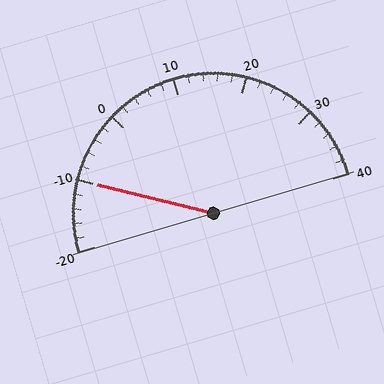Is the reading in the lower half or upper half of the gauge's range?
The reading is in the lower half of the range (-20 to 40).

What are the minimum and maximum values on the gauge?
The gauge ranges from -20 to 40.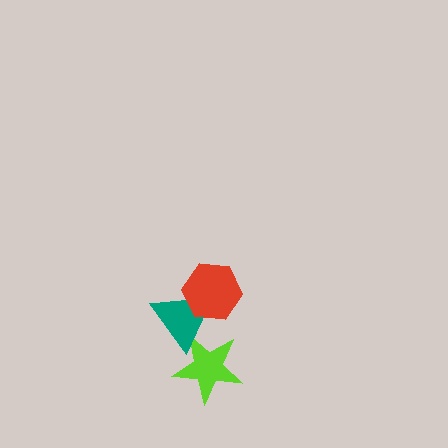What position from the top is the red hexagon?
The red hexagon is 1st from the top.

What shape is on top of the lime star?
The teal triangle is on top of the lime star.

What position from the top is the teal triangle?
The teal triangle is 2nd from the top.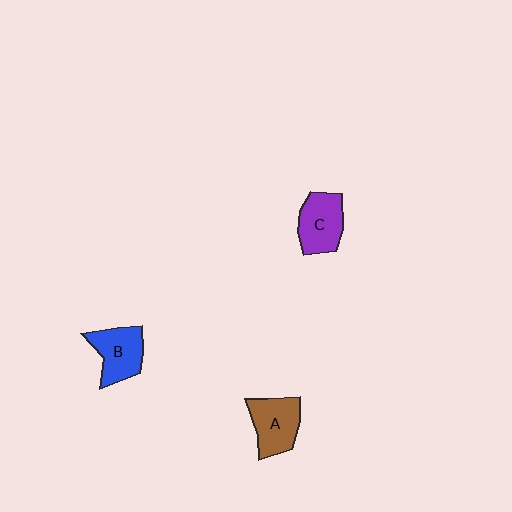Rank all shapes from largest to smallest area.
From largest to smallest: A (brown), C (purple), B (blue).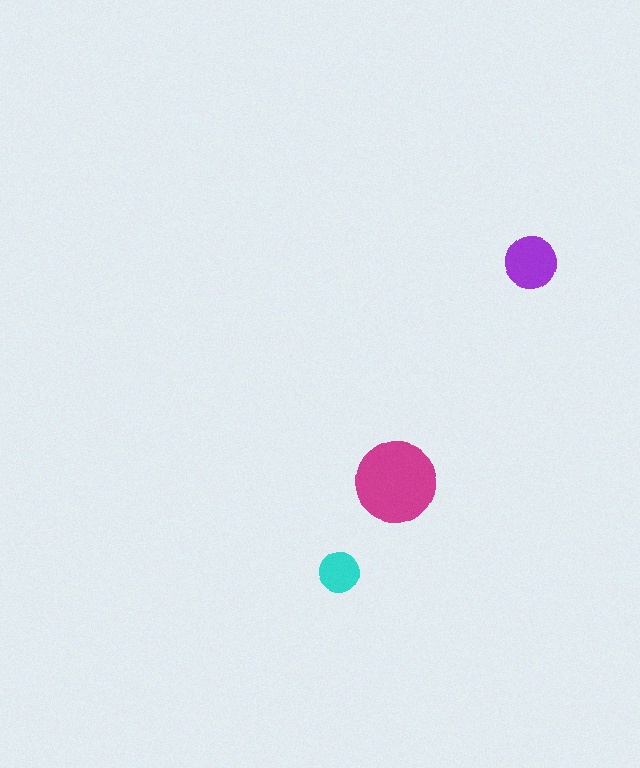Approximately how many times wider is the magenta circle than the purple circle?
About 1.5 times wider.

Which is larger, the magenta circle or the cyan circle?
The magenta one.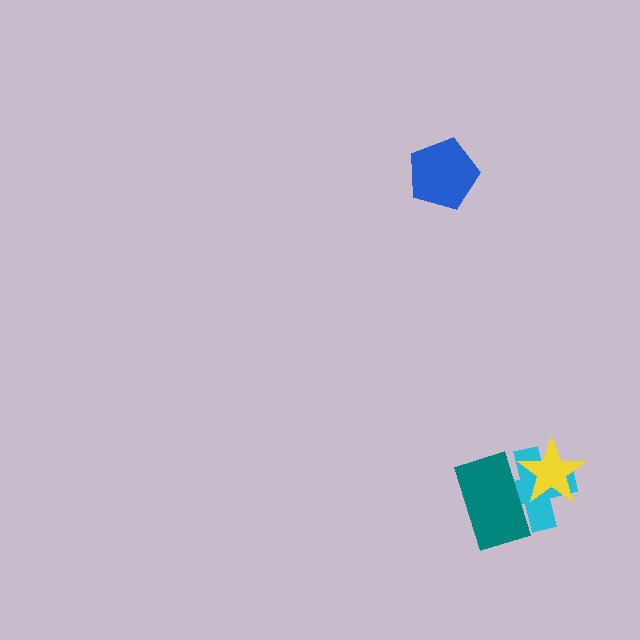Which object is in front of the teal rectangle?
The yellow star is in front of the teal rectangle.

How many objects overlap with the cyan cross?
2 objects overlap with the cyan cross.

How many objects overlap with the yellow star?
2 objects overlap with the yellow star.